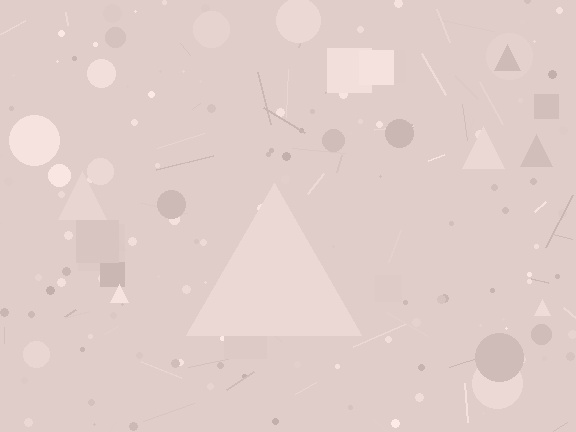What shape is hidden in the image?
A triangle is hidden in the image.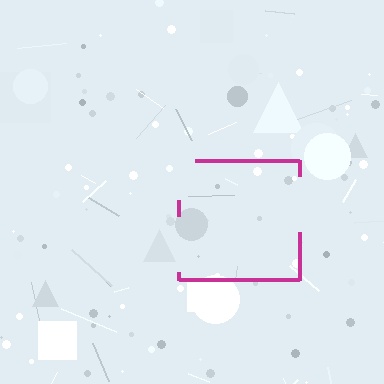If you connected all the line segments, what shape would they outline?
They would outline a square.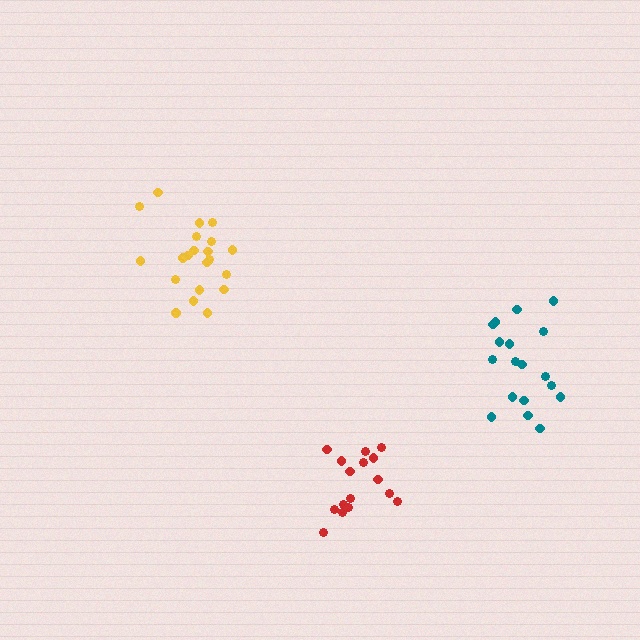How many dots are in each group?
Group 1: 21 dots, Group 2: 18 dots, Group 3: 16 dots (55 total).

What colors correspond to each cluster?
The clusters are colored: yellow, teal, red.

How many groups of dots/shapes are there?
There are 3 groups.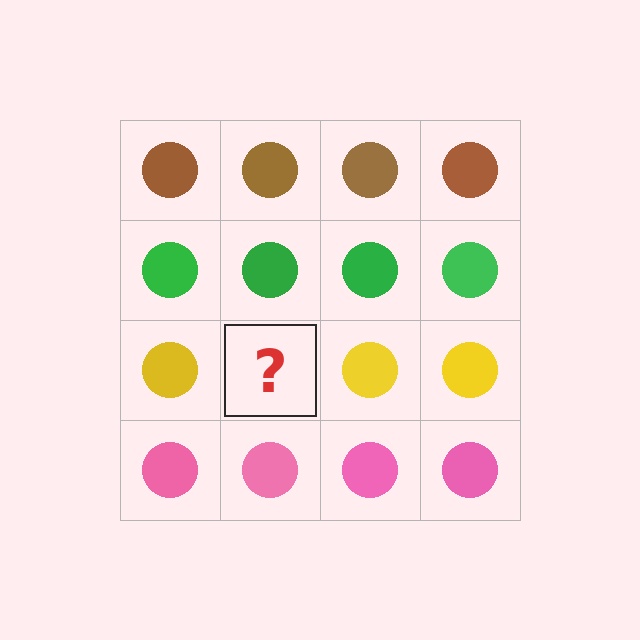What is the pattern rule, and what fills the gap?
The rule is that each row has a consistent color. The gap should be filled with a yellow circle.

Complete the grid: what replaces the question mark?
The question mark should be replaced with a yellow circle.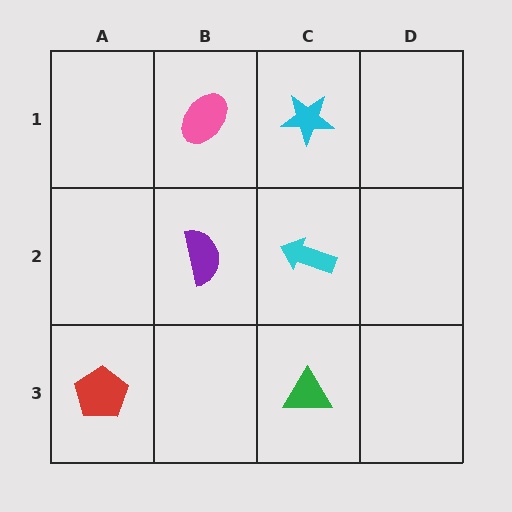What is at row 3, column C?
A green triangle.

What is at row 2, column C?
A cyan arrow.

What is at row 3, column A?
A red pentagon.